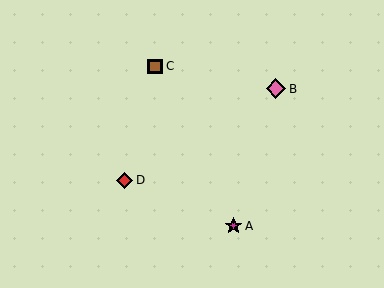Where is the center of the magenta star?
The center of the magenta star is at (233, 226).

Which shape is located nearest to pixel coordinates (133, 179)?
The red diamond (labeled D) at (125, 180) is nearest to that location.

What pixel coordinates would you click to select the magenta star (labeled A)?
Click at (233, 226) to select the magenta star A.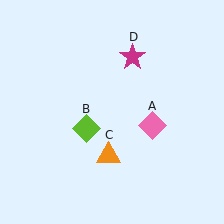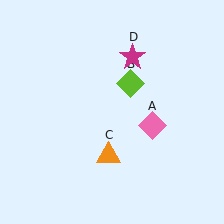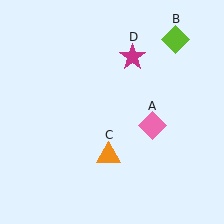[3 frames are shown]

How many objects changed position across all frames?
1 object changed position: lime diamond (object B).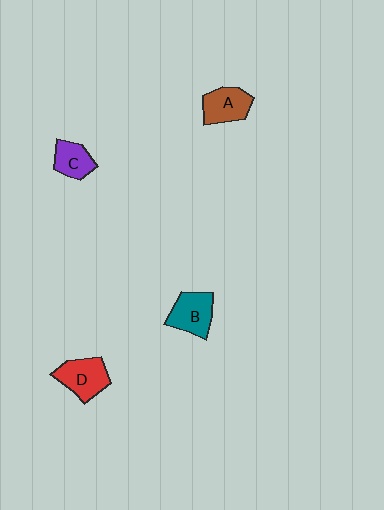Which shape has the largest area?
Shape D (red).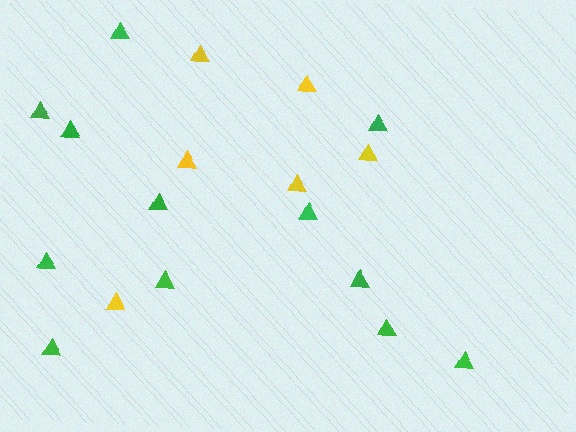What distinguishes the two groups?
There are 2 groups: one group of green triangles (12) and one group of yellow triangles (6).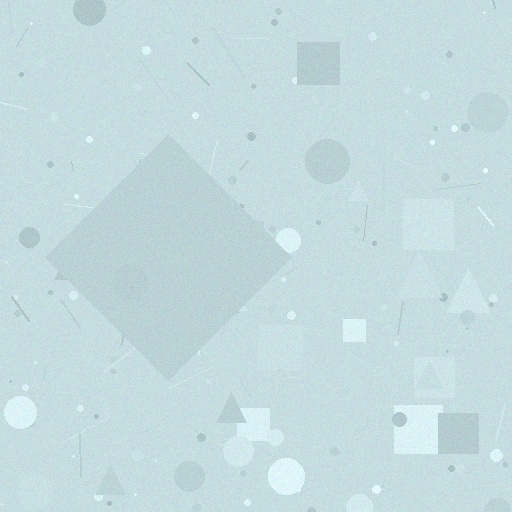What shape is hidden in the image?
A diamond is hidden in the image.